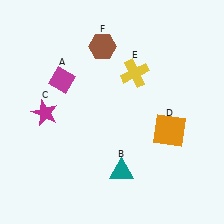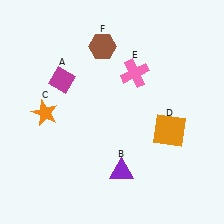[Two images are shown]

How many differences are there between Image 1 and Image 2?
There are 3 differences between the two images.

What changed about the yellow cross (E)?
In Image 1, E is yellow. In Image 2, it changed to pink.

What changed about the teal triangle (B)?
In Image 1, B is teal. In Image 2, it changed to purple.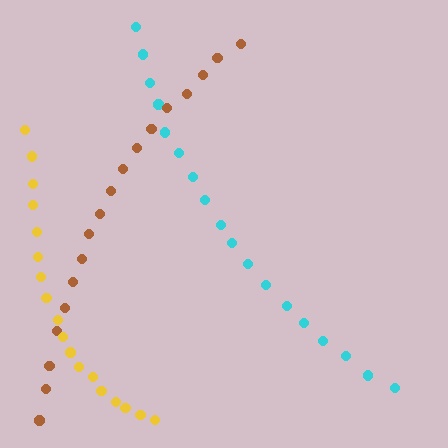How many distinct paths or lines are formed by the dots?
There are 3 distinct paths.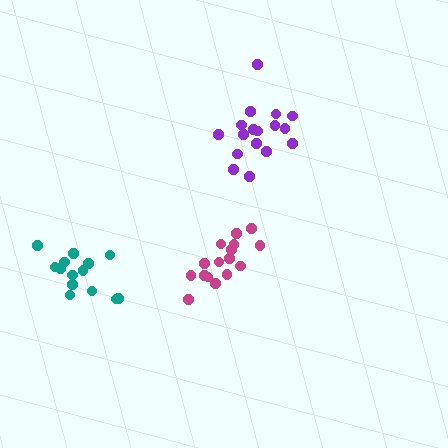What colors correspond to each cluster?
The clusters are colored: magenta, purple, teal.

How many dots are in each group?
Group 1: 16 dots, Group 2: 17 dots, Group 3: 14 dots (47 total).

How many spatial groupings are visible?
There are 3 spatial groupings.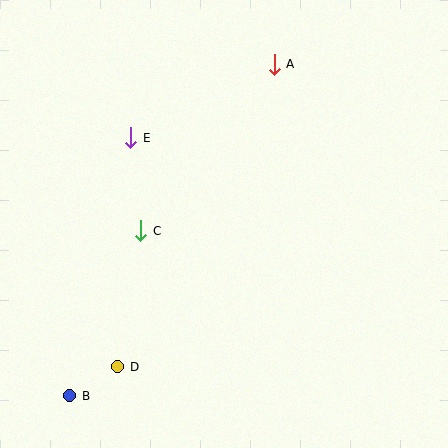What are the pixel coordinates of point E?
Point E is at (131, 138).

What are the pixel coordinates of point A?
Point A is at (274, 64).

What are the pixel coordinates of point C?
Point C is at (141, 231).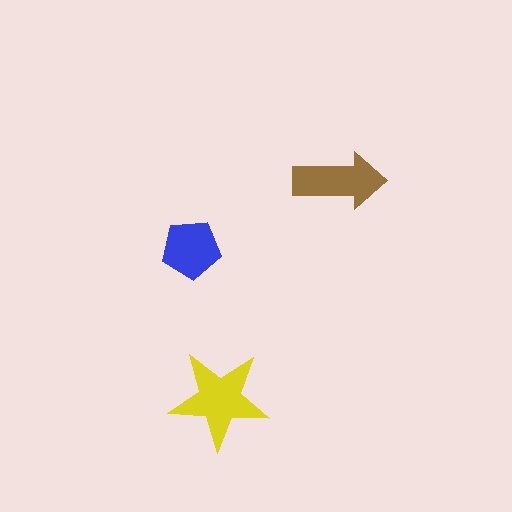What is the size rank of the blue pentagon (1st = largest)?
3rd.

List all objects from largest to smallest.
The yellow star, the brown arrow, the blue pentagon.